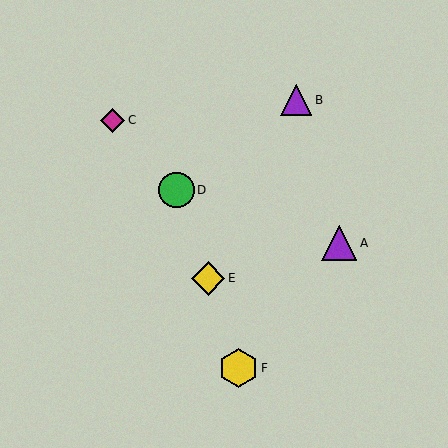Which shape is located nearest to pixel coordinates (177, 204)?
The green circle (labeled D) at (176, 190) is nearest to that location.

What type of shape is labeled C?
Shape C is a magenta diamond.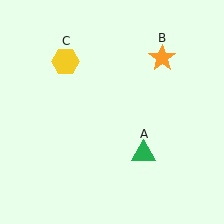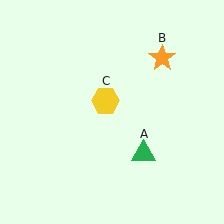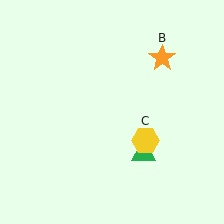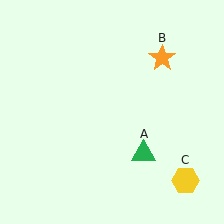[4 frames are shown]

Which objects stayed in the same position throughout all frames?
Green triangle (object A) and orange star (object B) remained stationary.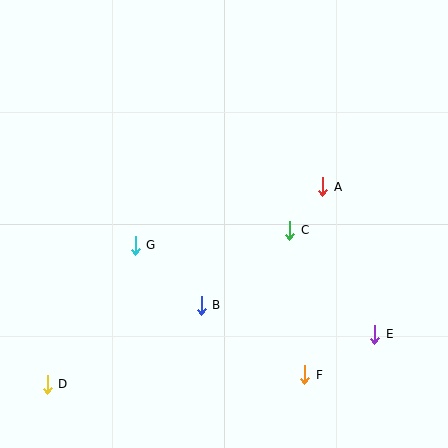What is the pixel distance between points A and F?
The distance between A and F is 189 pixels.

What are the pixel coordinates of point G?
Point G is at (135, 245).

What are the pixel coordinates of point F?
Point F is at (305, 375).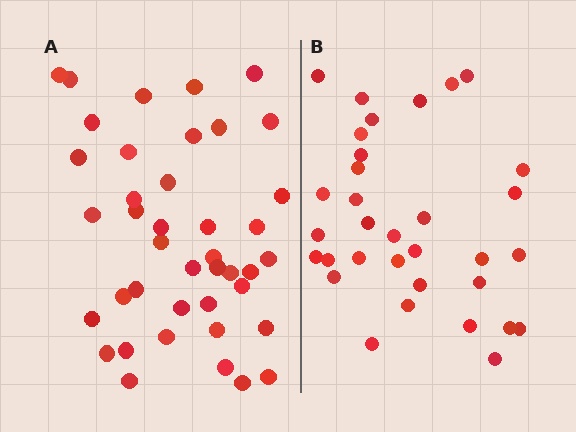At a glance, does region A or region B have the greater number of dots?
Region A (the left region) has more dots.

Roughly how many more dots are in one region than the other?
Region A has roughly 8 or so more dots than region B.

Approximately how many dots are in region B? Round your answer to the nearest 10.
About 30 dots. (The exact count is 33, which rounds to 30.)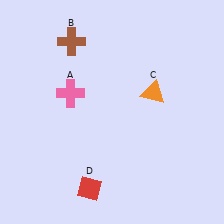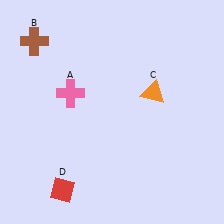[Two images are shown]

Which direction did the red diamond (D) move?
The red diamond (D) moved left.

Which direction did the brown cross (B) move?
The brown cross (B) moved left.